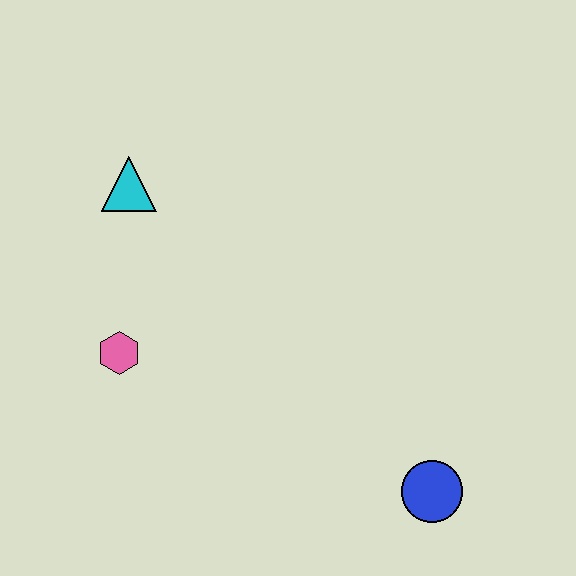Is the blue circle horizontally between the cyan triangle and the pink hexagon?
No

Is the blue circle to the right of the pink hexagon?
Yes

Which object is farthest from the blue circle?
The cyan triangle is farthest from the blue circle.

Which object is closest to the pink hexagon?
The cyan triangle is closest to the pink hexagon.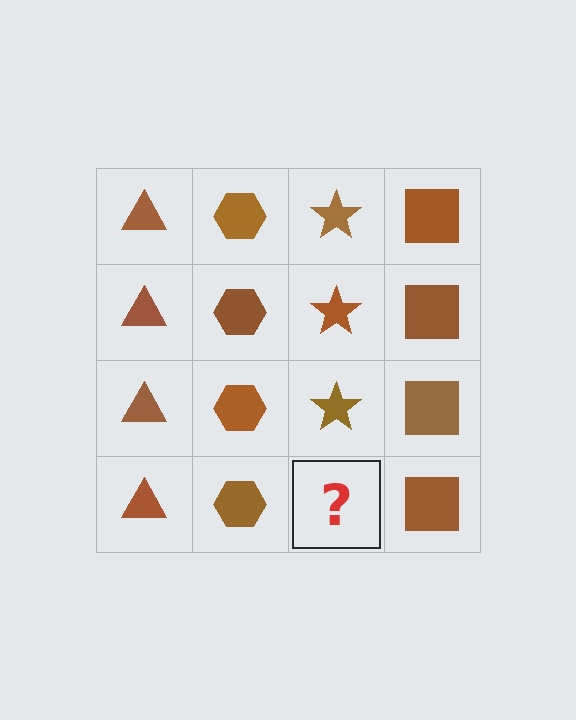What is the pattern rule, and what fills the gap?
The rule is that each column has a consistent shape. The gap should be filled with a brown star.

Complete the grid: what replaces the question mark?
The question mark should be replaced with a brown star.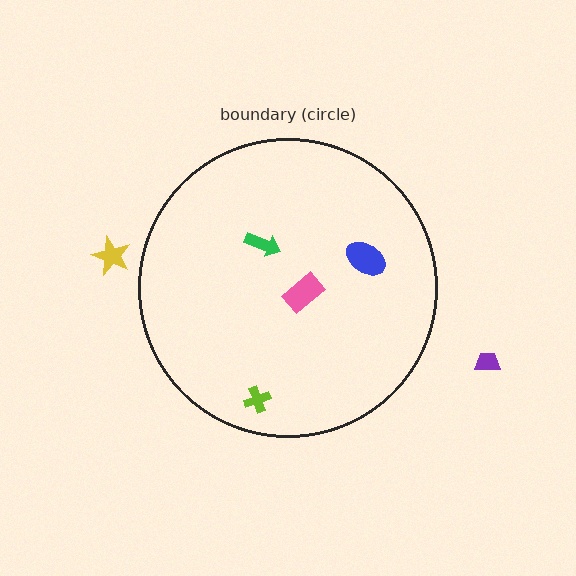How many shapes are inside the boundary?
4 inside, 2 outside.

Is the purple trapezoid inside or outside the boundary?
Outside.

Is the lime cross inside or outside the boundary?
Inside.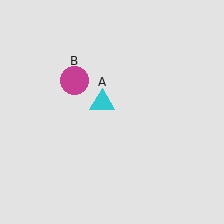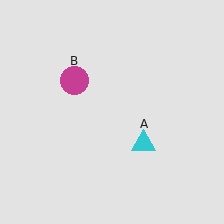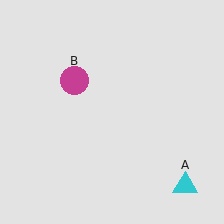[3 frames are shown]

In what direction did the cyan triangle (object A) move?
The cyan triangle (object A) moved down and to the right.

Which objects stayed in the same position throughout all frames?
Magenta circle (object B) remained stationary.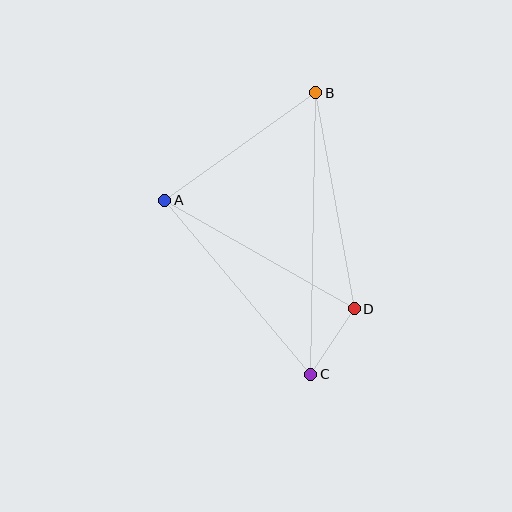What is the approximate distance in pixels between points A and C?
The distance between A and C is approximately 227 pixels.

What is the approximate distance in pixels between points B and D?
The distance between B and D is approximately 220 pixels.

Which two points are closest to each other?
Points C and D are closest to each other.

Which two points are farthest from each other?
Points B and C are farthest from each other.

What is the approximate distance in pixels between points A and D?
The distance between A and D is approximately 218 pixels.